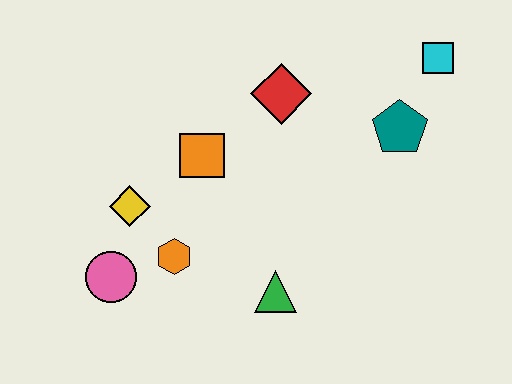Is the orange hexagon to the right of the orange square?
No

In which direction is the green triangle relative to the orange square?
The green triangle is below the orange square.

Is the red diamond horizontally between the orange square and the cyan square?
Yes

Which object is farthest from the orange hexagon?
The cyan square is farthest from the orange hexagon.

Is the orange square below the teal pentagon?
Yes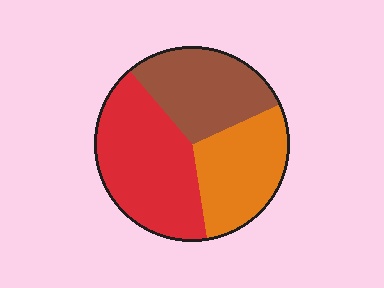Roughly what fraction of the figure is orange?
Orange covers around 30% of the figure.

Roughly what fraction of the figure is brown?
Brown takes up about one third (1/3) of the figure.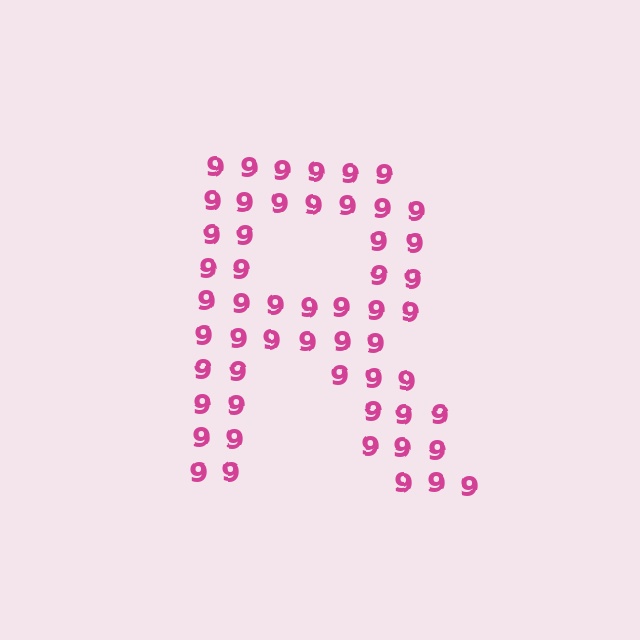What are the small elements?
The small elements are digit 9's.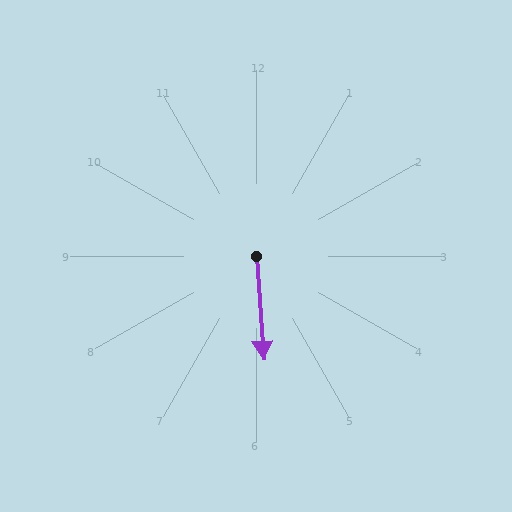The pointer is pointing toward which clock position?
Roughly 6 o'clock.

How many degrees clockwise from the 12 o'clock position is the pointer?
Approximately 176 degrees.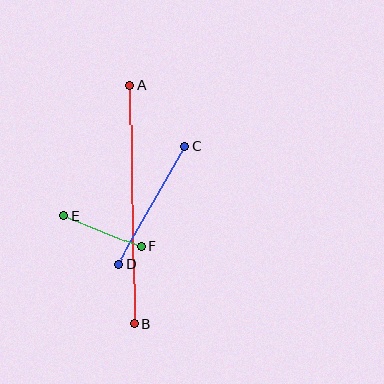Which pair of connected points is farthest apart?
Points A and B are farthest apart.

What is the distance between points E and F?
The distance is approximately 84 pixels.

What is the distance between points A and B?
The distance is approximately 238 pixels.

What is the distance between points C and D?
The distance is approximately 135 pixels.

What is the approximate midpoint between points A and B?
The midpoint is at approximately (132, 205) pixels.